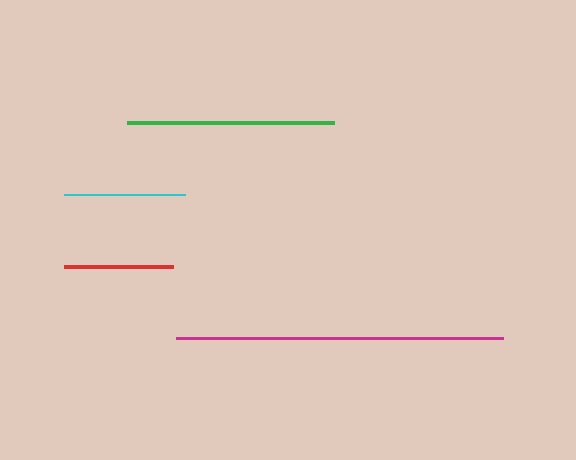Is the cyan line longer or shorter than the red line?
The cyan line is longer than the red line.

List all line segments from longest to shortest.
From longest to shortest: magenta, green, cyan, red.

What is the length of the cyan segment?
The cyan segment is approximately 121 pixels long.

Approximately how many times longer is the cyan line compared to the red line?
The cyan line is approximately 1.1 times the length of the red line.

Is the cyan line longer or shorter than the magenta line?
The magenta line is longer than the cyan line.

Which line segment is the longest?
The magenta line is the longest at approximately 327 pixels.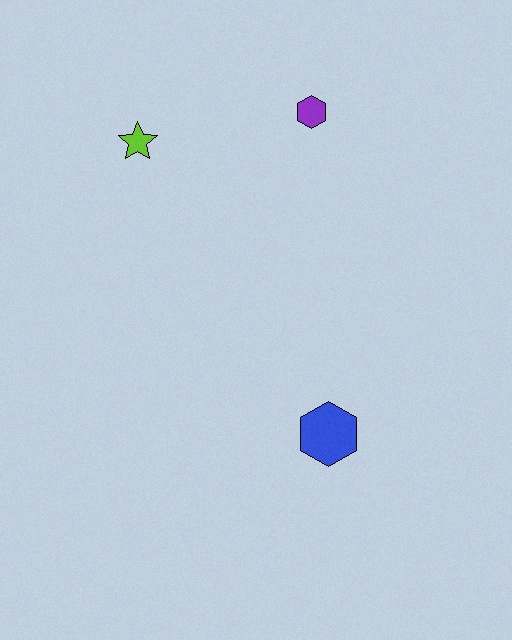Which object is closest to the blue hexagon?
The purple hexagon is closest to the blue hexagon.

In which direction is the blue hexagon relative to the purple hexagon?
The blue hexagon is below the purple hexagon.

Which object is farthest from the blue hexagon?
The lime star is farthest from the blue hexagon.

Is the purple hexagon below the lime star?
No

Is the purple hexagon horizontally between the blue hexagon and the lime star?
Yes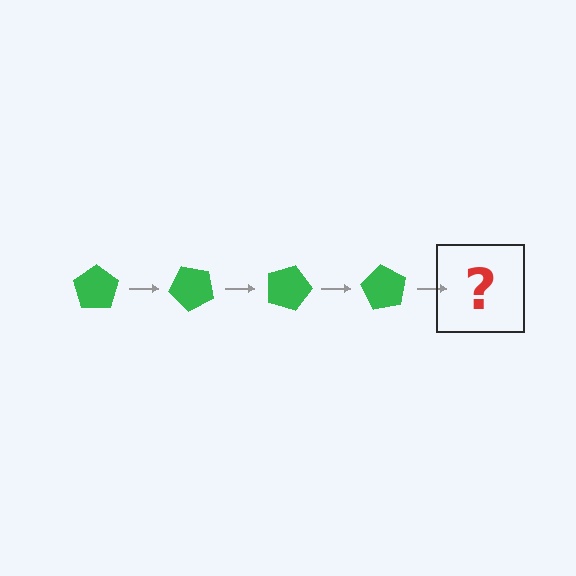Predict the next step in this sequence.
The next step is a green pentagon rotated 180 degrees.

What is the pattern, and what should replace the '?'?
The pattern is that the pentagon rotates 45 degrees each step. The '?' should be a green pentagon rotated 180 degrees.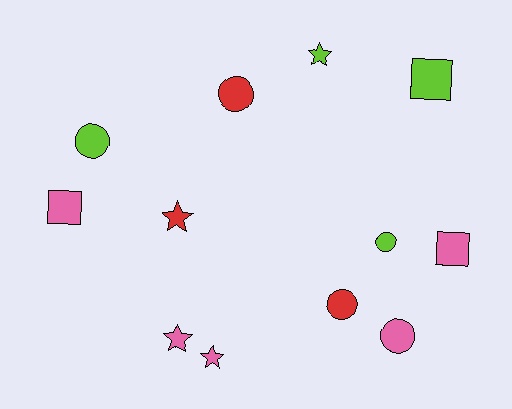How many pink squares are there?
There are 2 pink squares.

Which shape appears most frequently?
Circle, with 5 objects.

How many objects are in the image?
There are 12 objects.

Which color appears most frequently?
Pink, with 5 objects.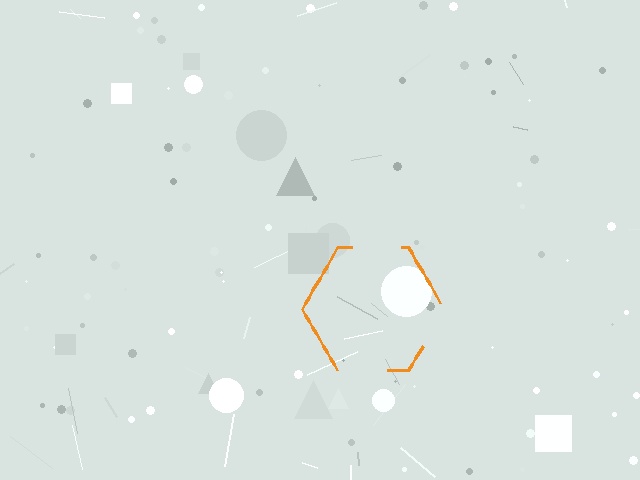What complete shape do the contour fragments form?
The contour fragments form a hexagon.